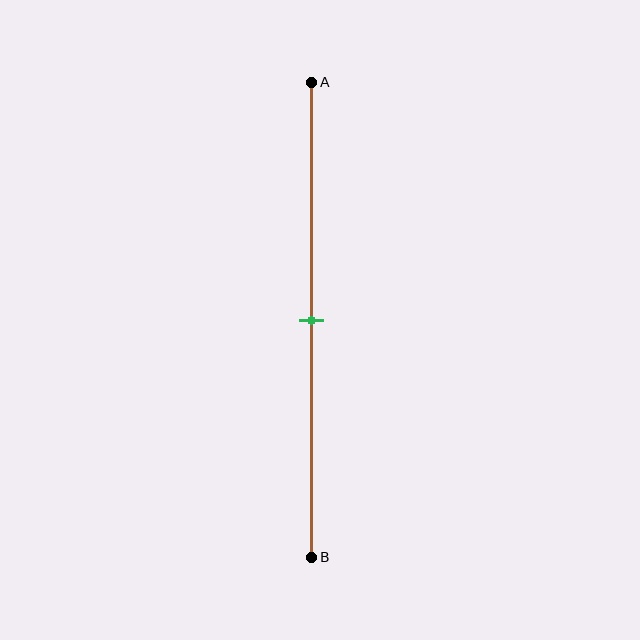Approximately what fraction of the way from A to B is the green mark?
The green mark is approximately 50% of the way from A to B.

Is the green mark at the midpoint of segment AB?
Yes, the mark is approximately at the midpoint.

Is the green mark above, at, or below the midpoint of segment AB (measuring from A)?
The green mark is approximately at the midpoint of segment AB.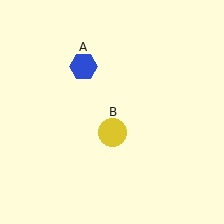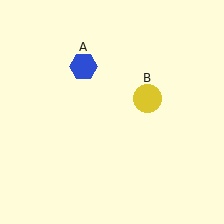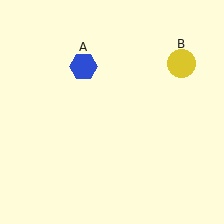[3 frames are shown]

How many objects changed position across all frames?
1 object changed position: yellow circle (object B).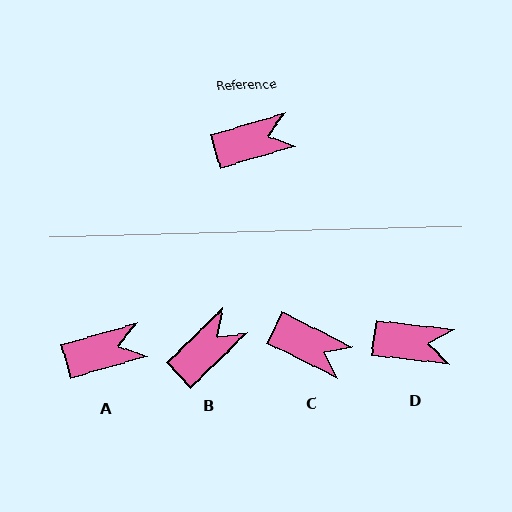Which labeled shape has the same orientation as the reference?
A.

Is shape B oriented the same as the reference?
No, it is off by about 28 degrees.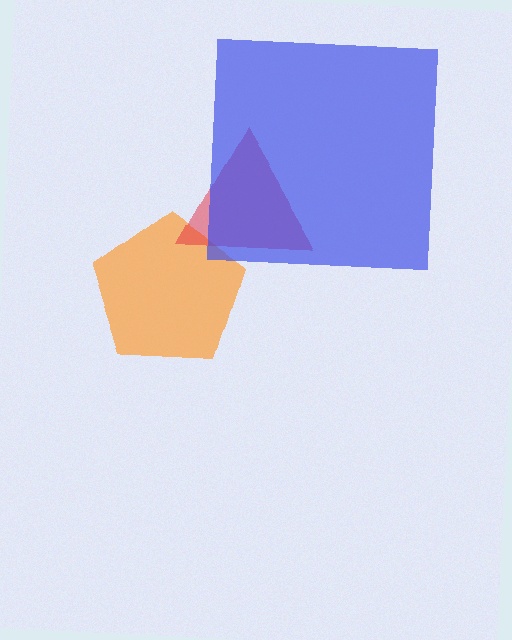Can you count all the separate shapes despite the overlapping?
Yes, there are 3 separate shapes.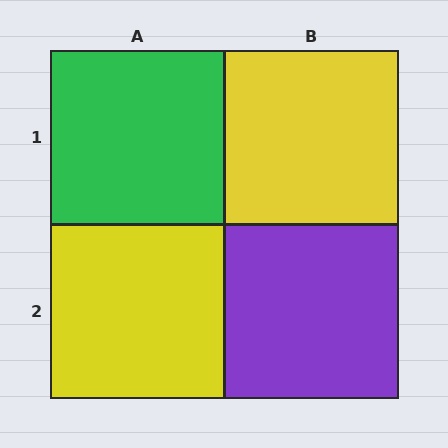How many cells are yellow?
2 cells are yellow.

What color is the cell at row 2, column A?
Yellow.